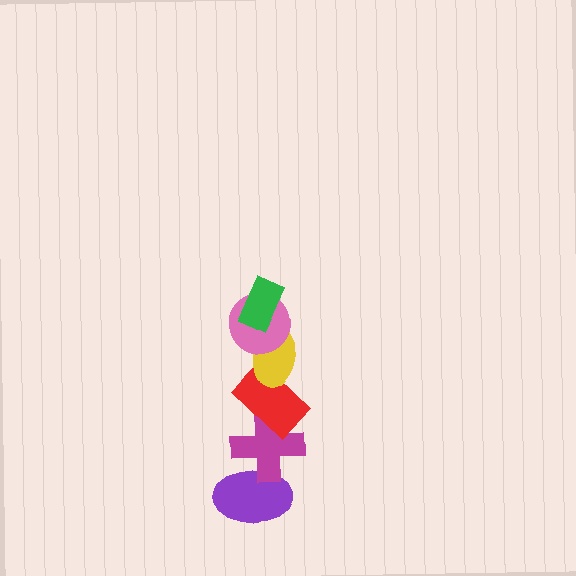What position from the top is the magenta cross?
The magenta cross is 5th from the top.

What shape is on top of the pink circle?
The green rectangle is on top of the pink circle.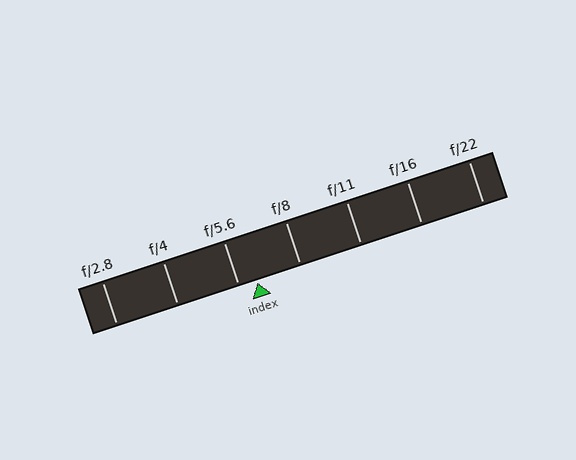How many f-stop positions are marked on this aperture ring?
There are 7 f-stop positions marked.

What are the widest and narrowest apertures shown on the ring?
The widest aperture shown is f/2.8 and the narrowest is f/22.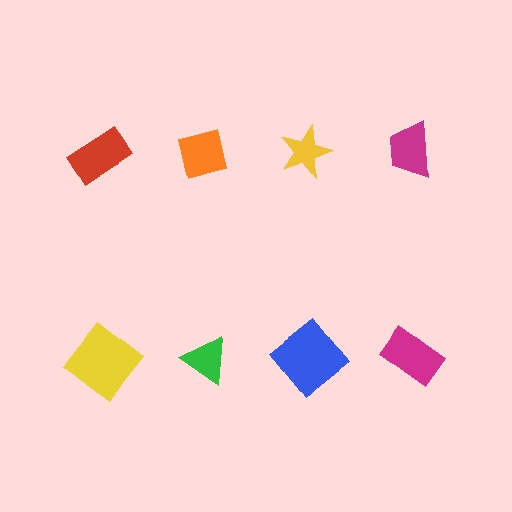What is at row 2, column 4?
A magenta rectangle.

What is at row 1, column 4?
A magenta trapezoid.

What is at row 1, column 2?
An orange square.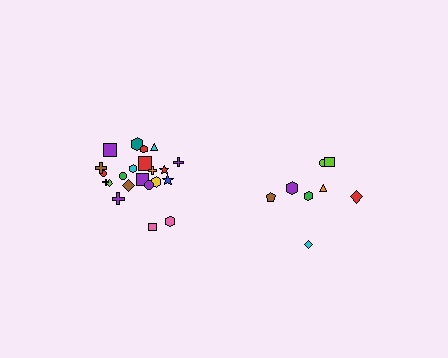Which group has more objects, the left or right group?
The left group.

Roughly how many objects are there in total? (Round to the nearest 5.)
Roughly 30 objects in total.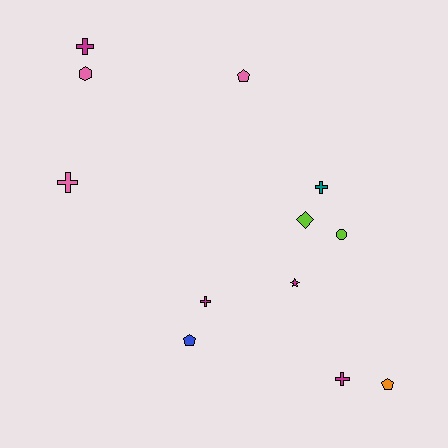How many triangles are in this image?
There are no triangles.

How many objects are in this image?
There are 12 objects.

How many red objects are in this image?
There are no red objects.